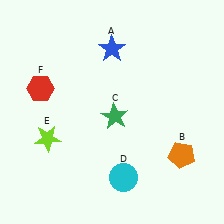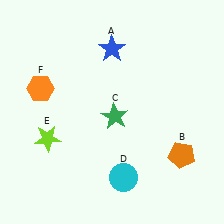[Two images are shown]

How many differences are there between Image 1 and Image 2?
There is 1 difference between the two images.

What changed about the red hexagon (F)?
In Image 1, F is red. In Image 2, it changed to orange.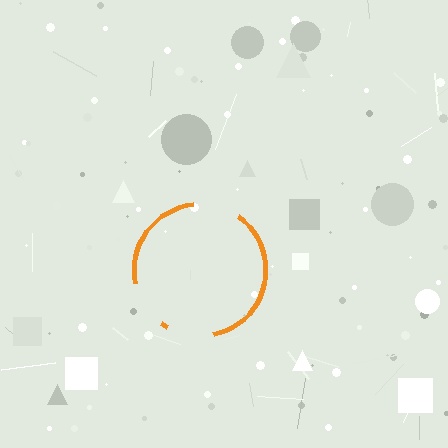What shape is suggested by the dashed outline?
The dashed outline suggests a circle.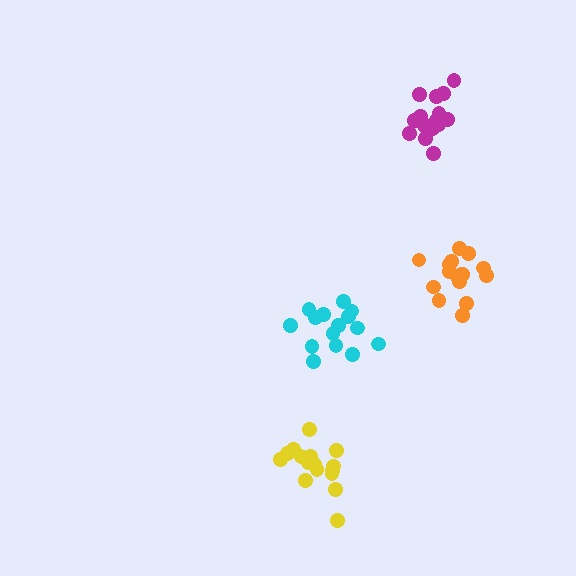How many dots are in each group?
Group 1: 16 dots, Group 2: 15 dots, Group 3: 16 dots, Group 4: 16 dots (63 total).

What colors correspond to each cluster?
The clusters are colored: orange, cyan, magenta, yellow.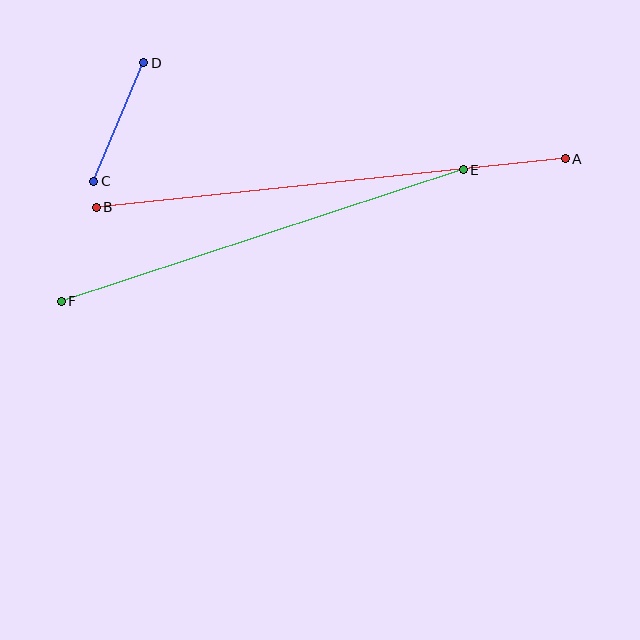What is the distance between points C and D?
The distance is approximately 128 pixels.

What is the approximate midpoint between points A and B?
The midpoint is at approximately (331, 183) pixels.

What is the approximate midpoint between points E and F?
The midpoint is at approximately (262, 235) pixels.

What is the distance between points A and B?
The distance is approximately 471 pixels.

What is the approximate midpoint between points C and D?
The midpoint is at approximately (119, 122) pixels.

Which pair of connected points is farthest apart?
Points A and B are farthest apart.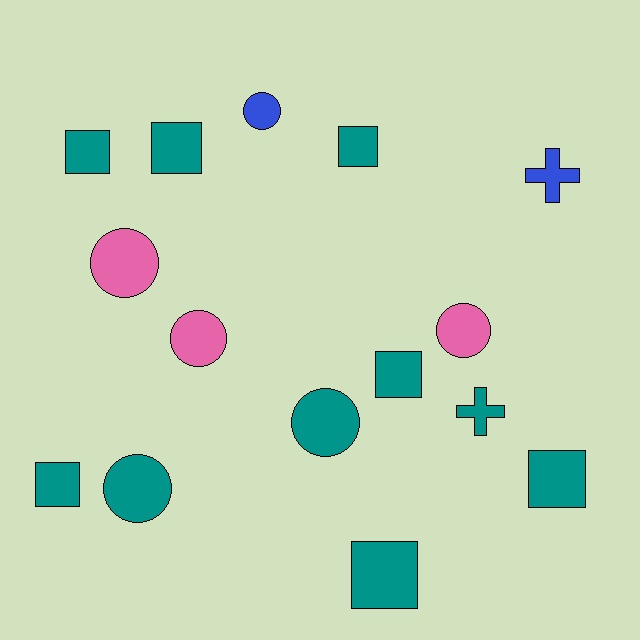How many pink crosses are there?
There are no pink crosses.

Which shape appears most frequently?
Square, with 7 objects.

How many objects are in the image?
There are 15 objects.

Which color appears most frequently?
Teal, with 10 objects.